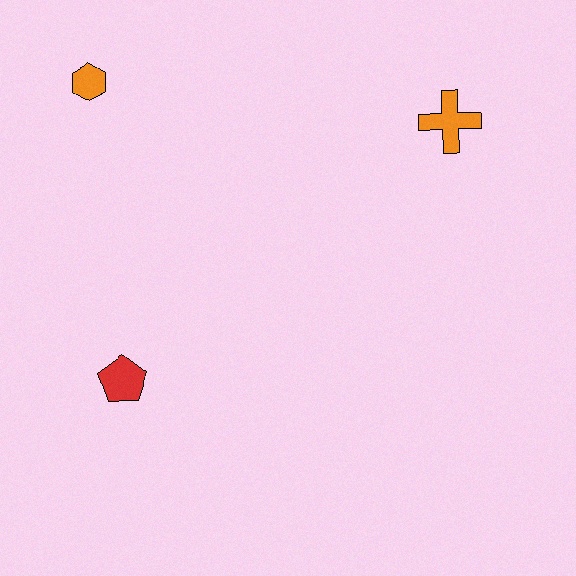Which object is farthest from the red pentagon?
The orange cross is farthest from the red pentagon.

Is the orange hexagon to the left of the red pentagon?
Yes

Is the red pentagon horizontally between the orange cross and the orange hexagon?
Yes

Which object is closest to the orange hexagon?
The red pentagon is closest to the orange hexagon.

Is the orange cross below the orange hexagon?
Yes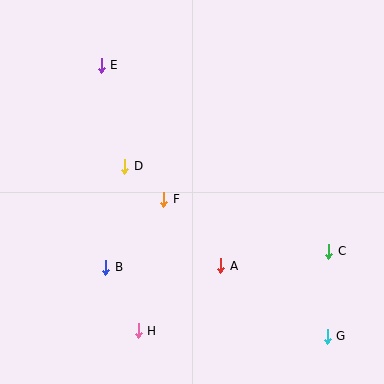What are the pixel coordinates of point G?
Point G is at (327, 336).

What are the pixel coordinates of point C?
Point C is at (329, 251).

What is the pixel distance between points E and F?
The distance between E and F is 148 pixels.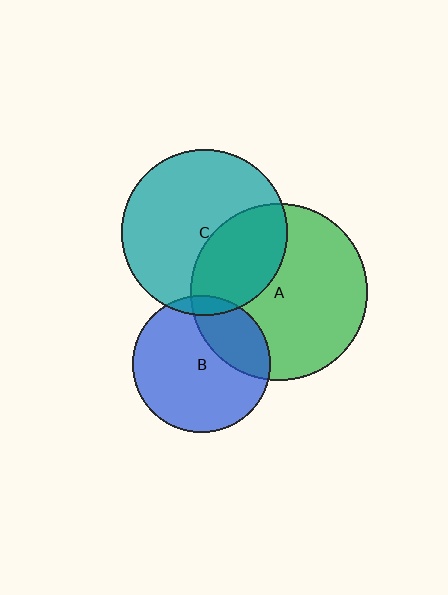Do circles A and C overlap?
Yes.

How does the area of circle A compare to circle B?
Approximately 1.7 times.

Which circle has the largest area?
Circle A (green).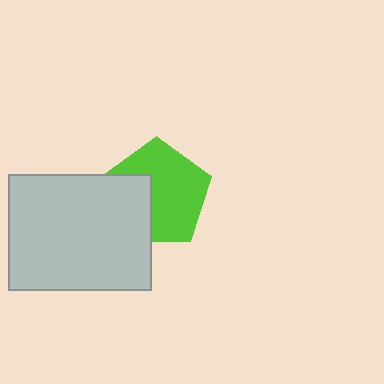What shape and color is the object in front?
The object in front is a light gray rectangle.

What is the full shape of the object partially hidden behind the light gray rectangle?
The partially hidden object is a lime pentagon.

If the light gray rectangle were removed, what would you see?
You would see the complete lime pentagon.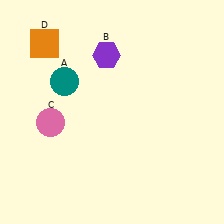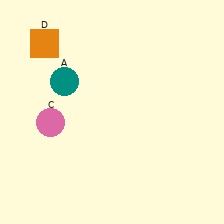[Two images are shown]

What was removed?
The purple hexagon (B) was removed in Image 2.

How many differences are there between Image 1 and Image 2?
There is 1 difference between the two images.